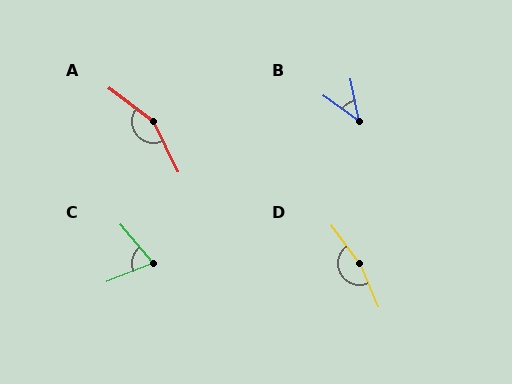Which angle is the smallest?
B, at approximately 44 degrees.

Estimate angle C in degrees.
Approximately 71 degrees.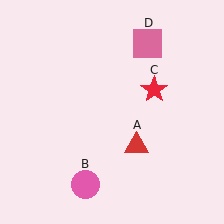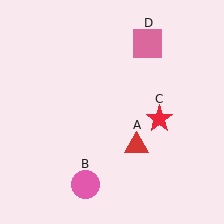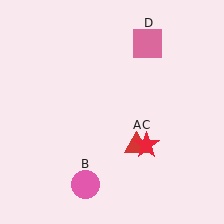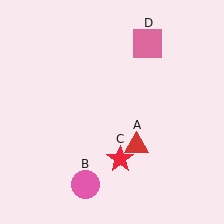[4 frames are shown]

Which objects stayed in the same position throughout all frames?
Red triangle (object A) and pink circle (object B) and pink square (object D) remained stationary.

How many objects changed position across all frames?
1 object changed position: red star (object C).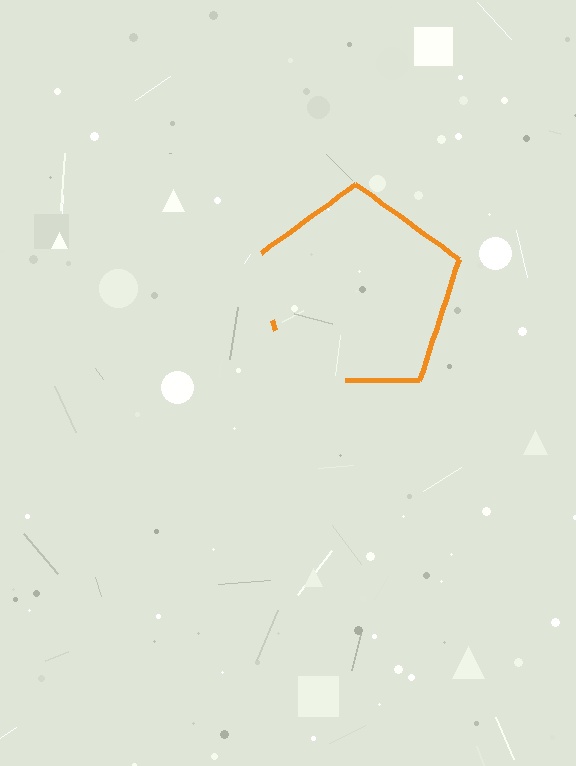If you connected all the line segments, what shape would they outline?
They would outline a pentagon.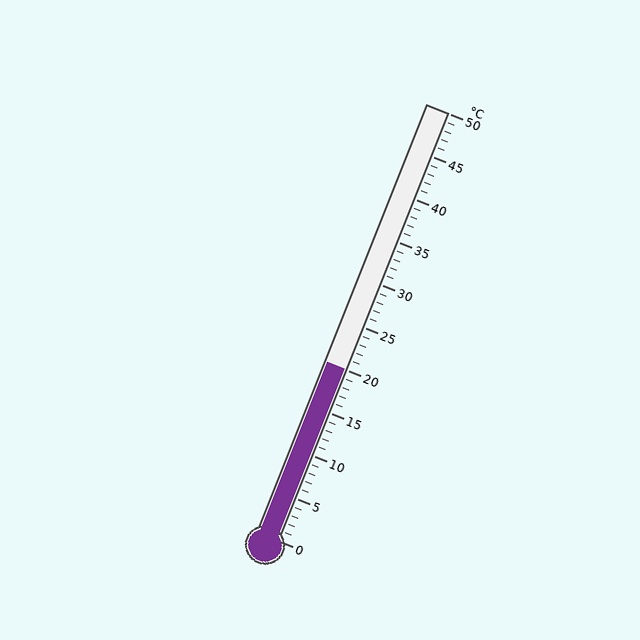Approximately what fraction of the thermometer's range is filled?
The thermometer is filled to approximately 40% of its range.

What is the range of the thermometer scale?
The thermometer scale ranges from 0°C to 50°C.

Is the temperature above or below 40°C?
The temperature is below 40°C.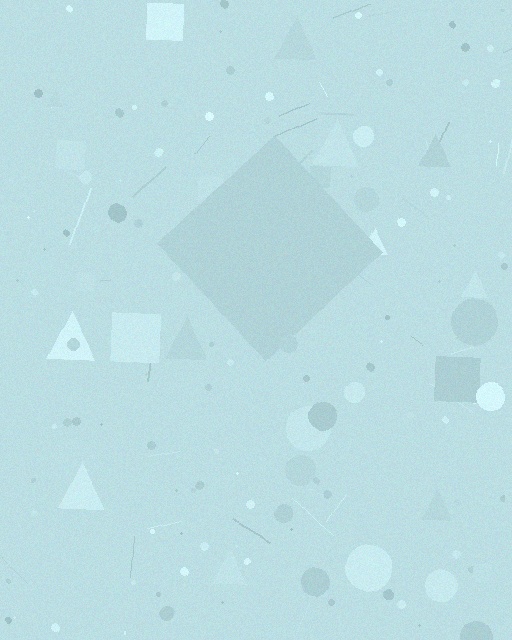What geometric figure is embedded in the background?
A diamond is embedded in the background.